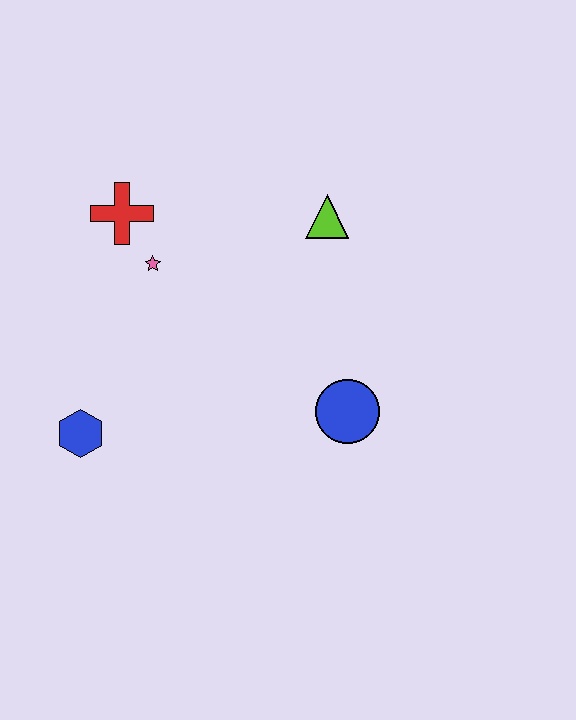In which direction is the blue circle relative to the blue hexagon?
The blue circle is to the right of the blue hexagon.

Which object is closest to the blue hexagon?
The pink star is closest to the blue hexagon.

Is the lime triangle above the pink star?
Yes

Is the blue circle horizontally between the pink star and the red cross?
No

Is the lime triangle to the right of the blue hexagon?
Yes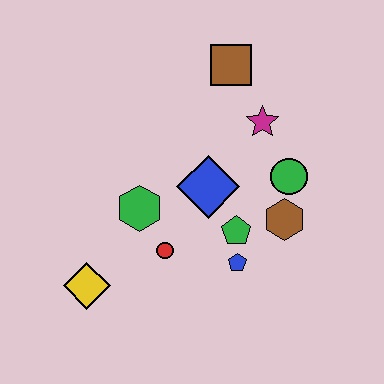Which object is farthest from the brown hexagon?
The yellow diamond is farthest from the brown hexagon.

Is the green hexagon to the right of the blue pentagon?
No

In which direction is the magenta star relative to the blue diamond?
The magenta star is above the blue diamond.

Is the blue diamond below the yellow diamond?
No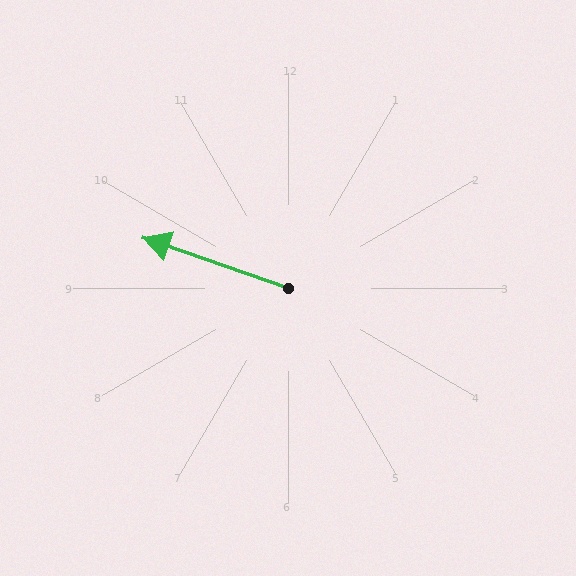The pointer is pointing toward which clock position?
Roughly 10 o'clock.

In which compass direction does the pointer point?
West.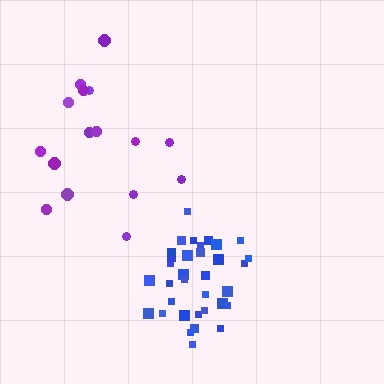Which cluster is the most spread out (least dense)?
Purple.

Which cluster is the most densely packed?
Blue.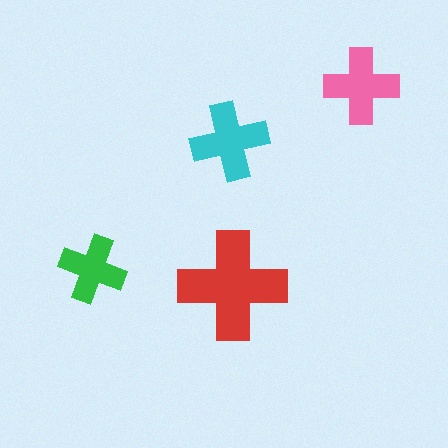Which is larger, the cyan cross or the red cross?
The red one.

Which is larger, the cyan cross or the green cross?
The cyan one.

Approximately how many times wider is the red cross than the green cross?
About 1.5 times wider.